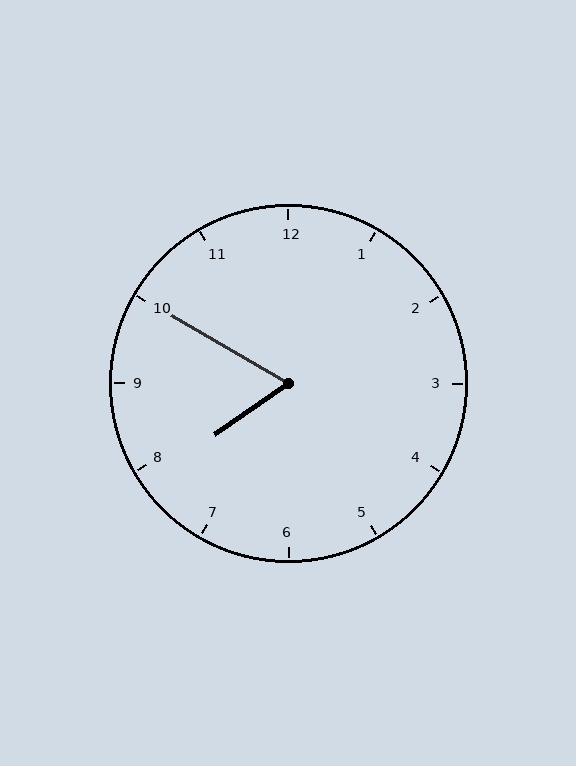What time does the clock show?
7:50.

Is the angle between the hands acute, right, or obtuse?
It is acute.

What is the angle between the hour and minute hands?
Approximately 65 degrees.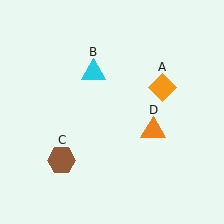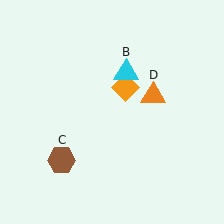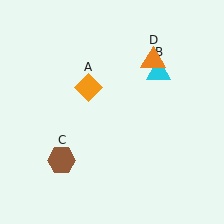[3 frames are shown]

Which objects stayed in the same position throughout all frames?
Brown hexagon (object C) remained stationary.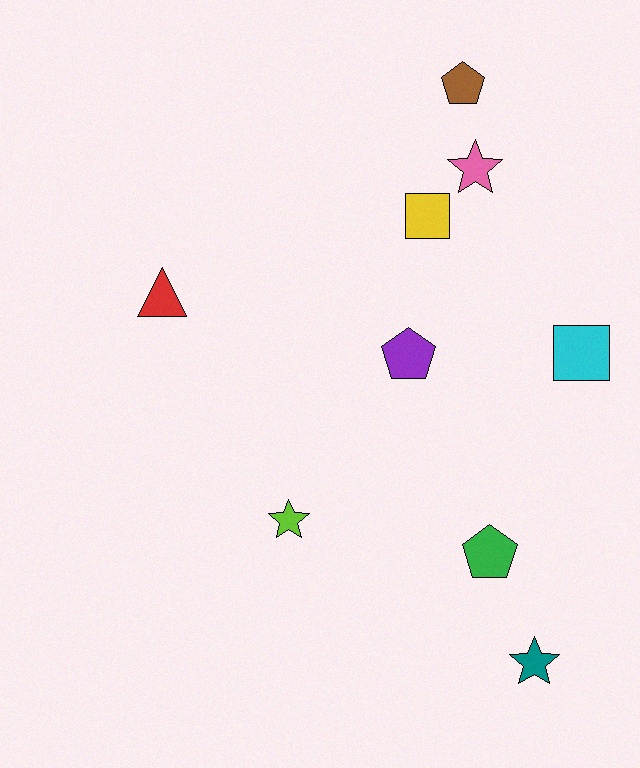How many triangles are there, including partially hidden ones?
There is 1 triangle.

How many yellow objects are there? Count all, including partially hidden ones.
There is 1 yellow object.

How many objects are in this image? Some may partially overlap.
There are 9 objects.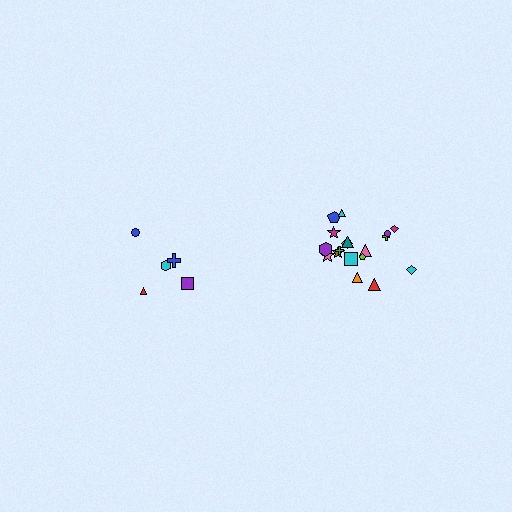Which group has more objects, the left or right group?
The right group.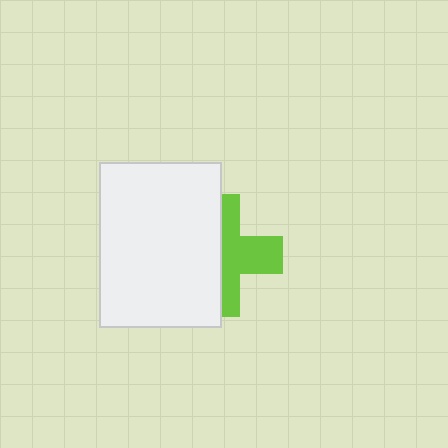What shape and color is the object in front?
The object in front is a white rectangle.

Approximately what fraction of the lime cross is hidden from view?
Roughly 51% of the lime cross is hidden behind the white rectangle.